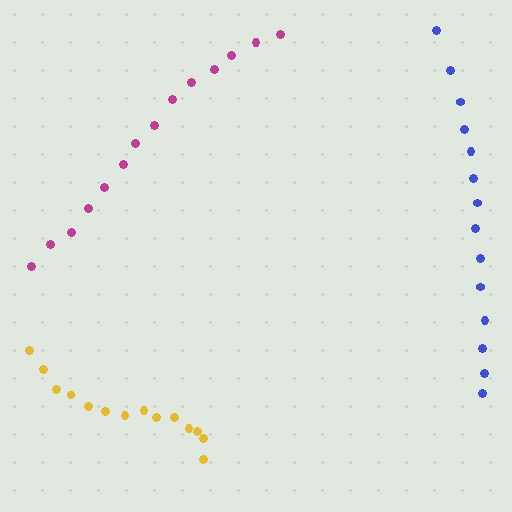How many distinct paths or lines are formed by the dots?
There are 3 distinct paths.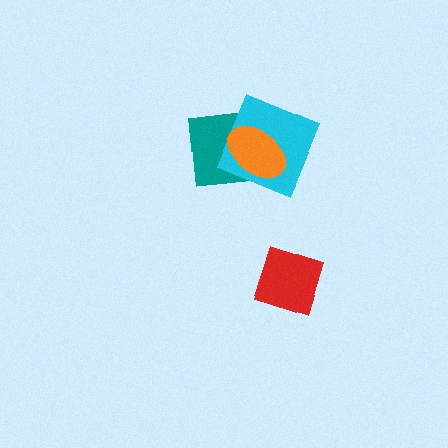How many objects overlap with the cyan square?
2 objects overlap with the cyan square.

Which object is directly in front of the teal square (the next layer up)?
The cyan square is directly in front of the teal square.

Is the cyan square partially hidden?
Yes, it is partially covered by another shape.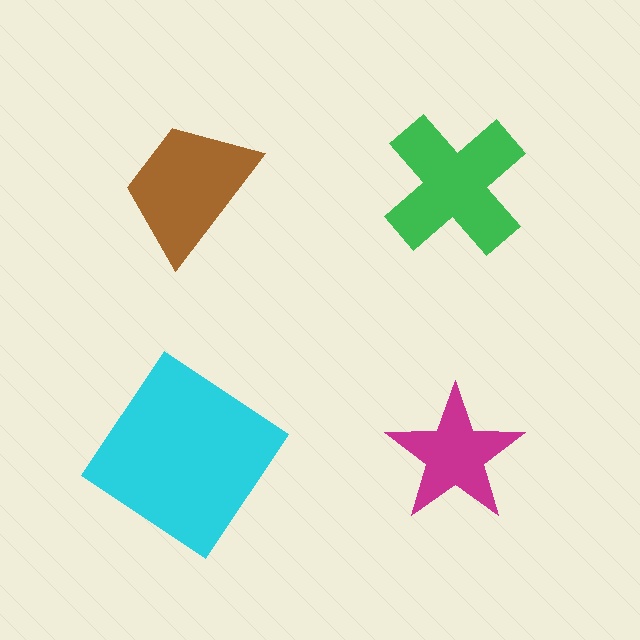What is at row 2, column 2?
A magenta star.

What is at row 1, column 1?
A brown trapezoid.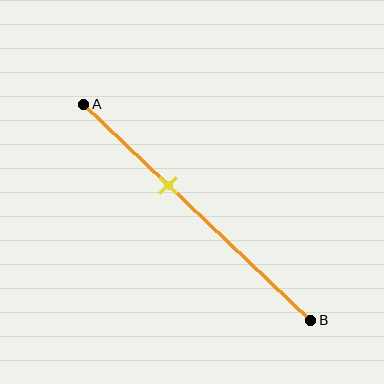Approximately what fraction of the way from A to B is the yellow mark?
The yellow mark is approximately 40% of the way from A to B.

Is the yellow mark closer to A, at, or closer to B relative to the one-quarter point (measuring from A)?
The yellow mark is closer to point B than the one-quarter point of segment AB.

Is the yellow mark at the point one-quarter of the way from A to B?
No, the mark is at about 40% from A, not at the 25% one-quarter point.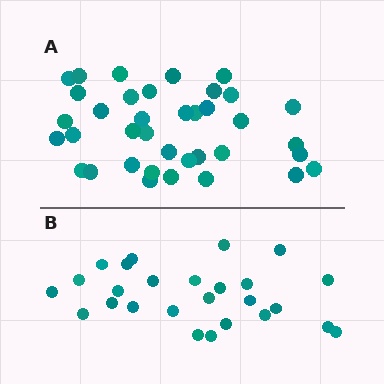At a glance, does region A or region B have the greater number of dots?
Region A (the top region) has more dots.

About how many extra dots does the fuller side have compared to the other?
Region A has roughly 12 or so more dots than region B.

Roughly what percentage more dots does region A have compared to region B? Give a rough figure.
About 40% more.